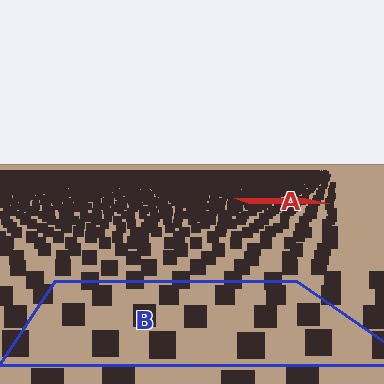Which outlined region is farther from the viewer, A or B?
Region A is farther from the viewer — the texture elements inside it appear smaller and more densely packed.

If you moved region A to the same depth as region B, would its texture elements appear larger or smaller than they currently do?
They would appear larger. At a closer depth, the same texture elements are projected at a bigger on-screen size.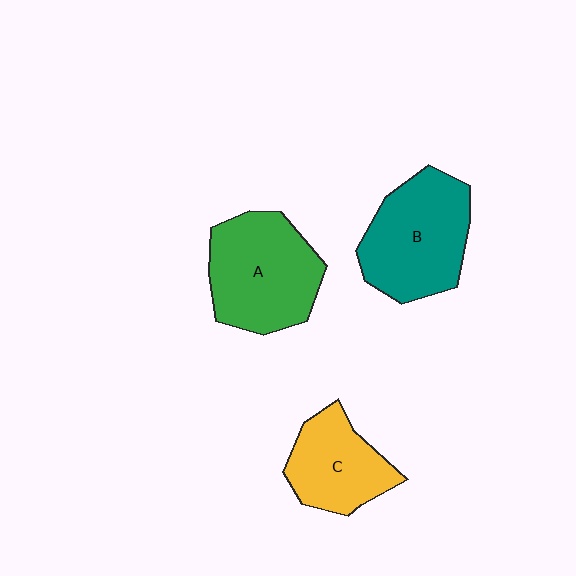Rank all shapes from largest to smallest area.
From largest to smallest: A (green), B (teal), C (yellow).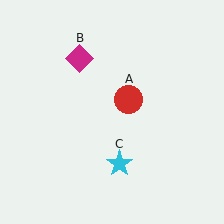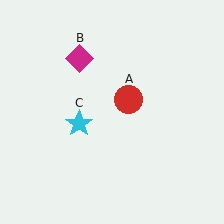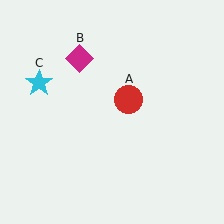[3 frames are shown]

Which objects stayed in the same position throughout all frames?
Red circle (object A) and magenta diamond (object B) remained stationary.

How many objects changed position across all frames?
1 object changed position: cyan star (object C).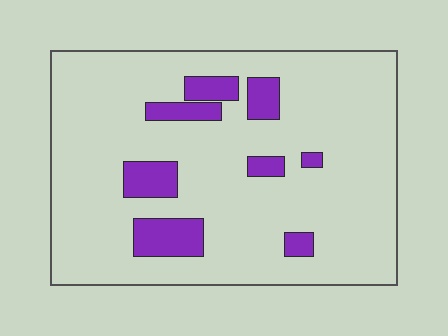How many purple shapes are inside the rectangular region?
8.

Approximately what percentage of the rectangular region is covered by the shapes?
Approximately 15%.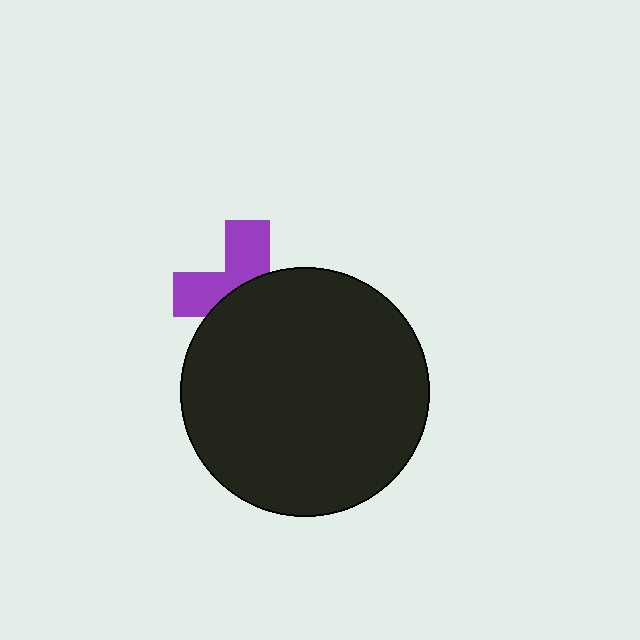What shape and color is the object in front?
The object in front is a black circle.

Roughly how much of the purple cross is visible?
A small part of it is visible (roughly 43%).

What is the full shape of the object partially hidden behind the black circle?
The partially hidden object is a purple cross.